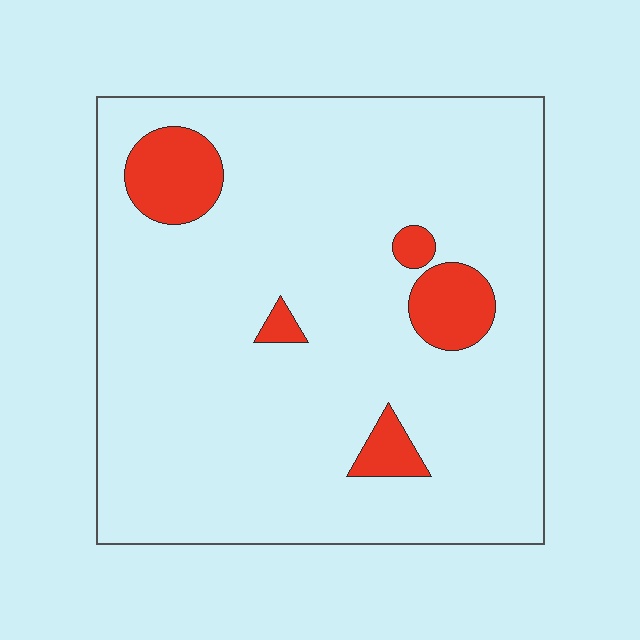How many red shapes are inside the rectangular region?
5.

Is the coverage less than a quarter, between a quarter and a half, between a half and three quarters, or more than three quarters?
Less than a quarter.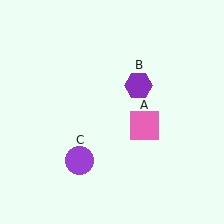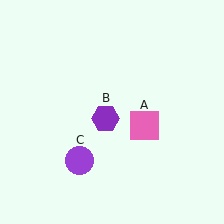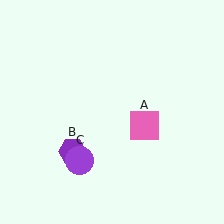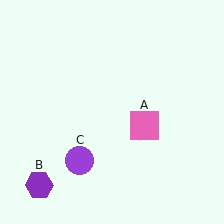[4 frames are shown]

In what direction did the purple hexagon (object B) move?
The purple hexagon (object B) moved down and to the left.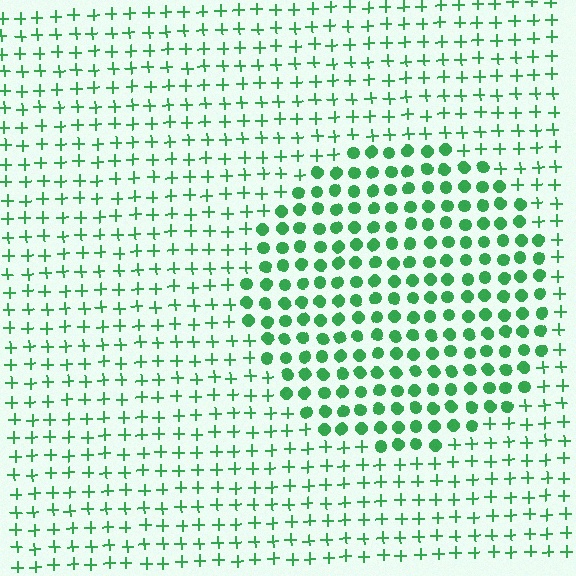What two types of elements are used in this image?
The image uses circles inside the circle region and plus signs outside it.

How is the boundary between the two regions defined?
The boundary is defined by a change in element shape: circles inside vs. plus signs outside. All elements share the same color and spacing.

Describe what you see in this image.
The image is filled with small green elements arranged in a uniform grid. A circle-shaped region contains circles, while the surrounding area contains plus signs. The boundary is defined purely by the change in element shape.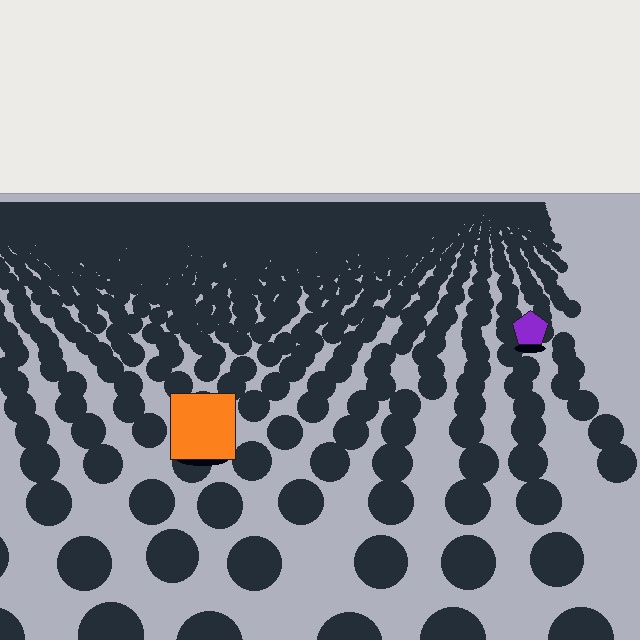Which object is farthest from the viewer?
The purple pentagon is farthest from the viewer. It appears smaller and the ground texture around it is denser.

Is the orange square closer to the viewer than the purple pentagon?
Yes. The orange square is closer — you can tell from the texture gradient: the ground texture is coarser near it.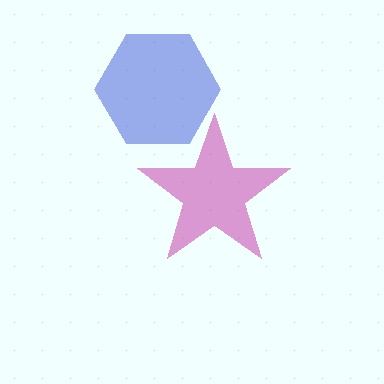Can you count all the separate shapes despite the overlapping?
Yes, there are 2 separate shapes.